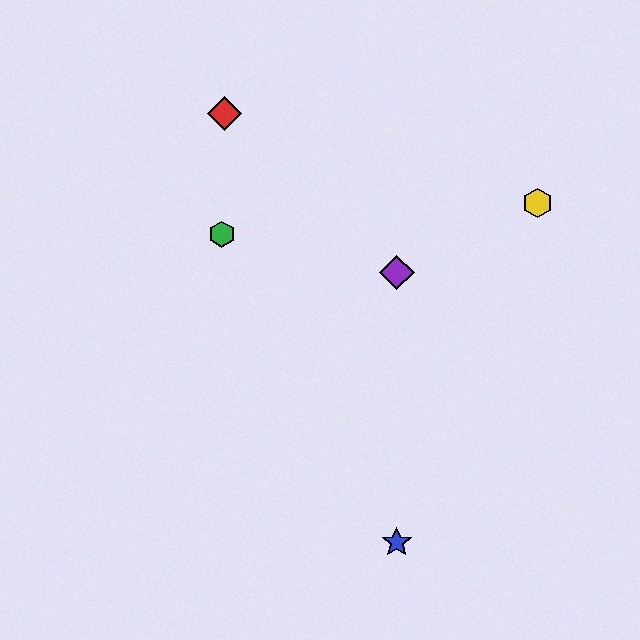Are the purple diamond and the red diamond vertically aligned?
No, the purple diamond is at x≈397 and the red diamond is at x≈225.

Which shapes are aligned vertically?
The blue star, the purple diamond are aligned vertically.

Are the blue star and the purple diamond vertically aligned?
Yes, both are at x≈397.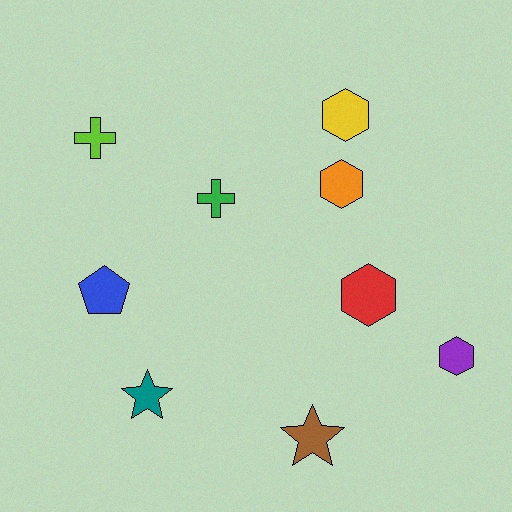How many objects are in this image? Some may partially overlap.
There are 9 objects.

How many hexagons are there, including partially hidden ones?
There are 4 hexagons.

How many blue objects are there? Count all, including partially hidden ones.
There is 1 blue object.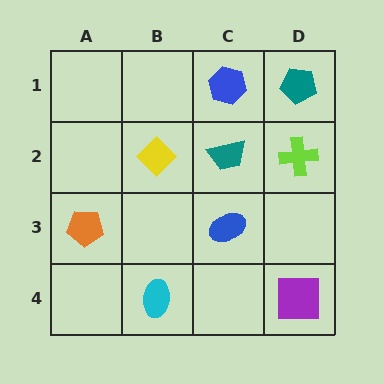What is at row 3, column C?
A blue ellipse.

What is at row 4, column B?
A cyan ellipse.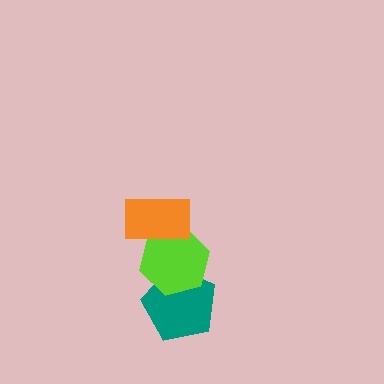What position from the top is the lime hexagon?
The lime hexagon is 2nd from the top.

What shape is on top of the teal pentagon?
The lime hexagon is on top of the teal pentagon.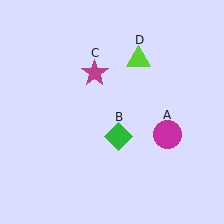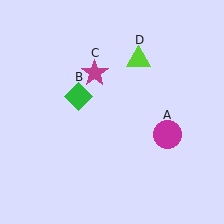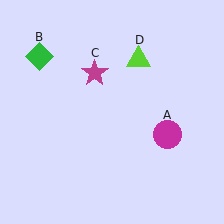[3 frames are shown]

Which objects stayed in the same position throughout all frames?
Magenta circle (object A) and magenta star (object C) and lime triangle (object D) remained stationary.